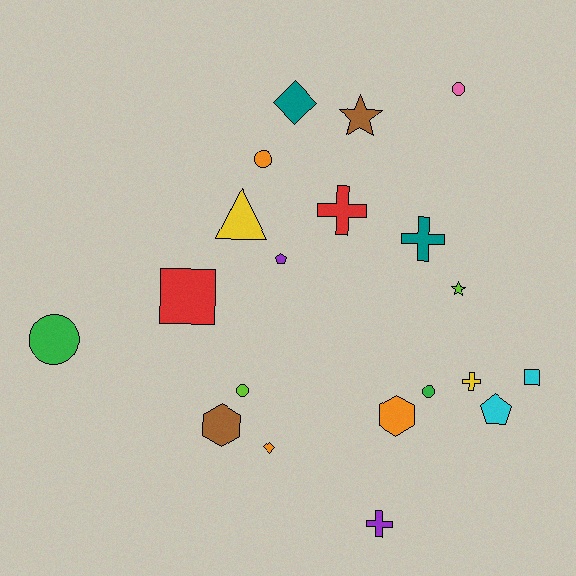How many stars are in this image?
There are 2 stars.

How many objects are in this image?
There are 20 objects.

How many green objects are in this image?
There are 2 green objects.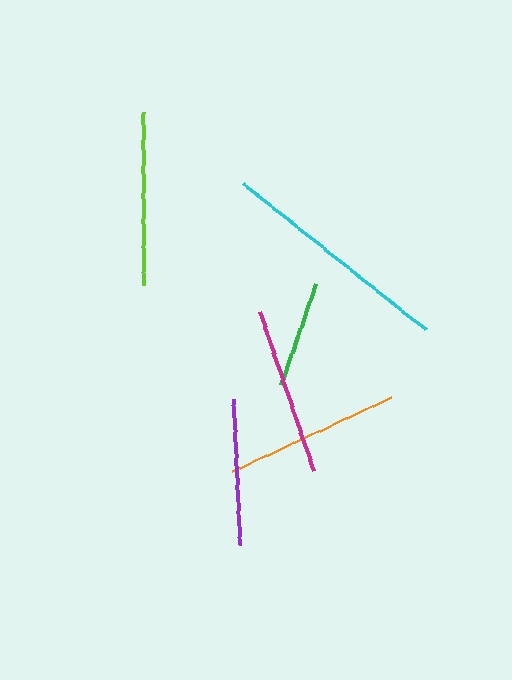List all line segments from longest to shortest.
From longest to shortest: cyan, orange, lime, magenta, purple, green.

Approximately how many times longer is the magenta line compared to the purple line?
The magenta line is approximately 1.2 times the length of the purple line.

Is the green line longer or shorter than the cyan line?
The cyan line is longer than the green line.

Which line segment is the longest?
The cyan line is the longest at approximately 233 pixels.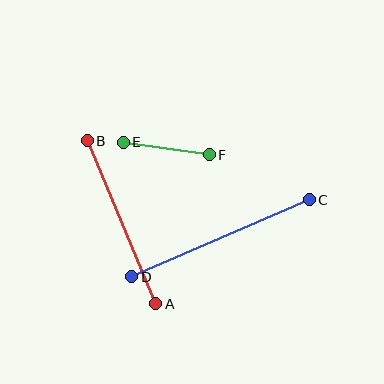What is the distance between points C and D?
The distance is approximately 193 pixels.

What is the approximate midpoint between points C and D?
The midpoint is at approximately (220, 238) pixels.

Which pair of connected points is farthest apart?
Points C and D are farthest apart.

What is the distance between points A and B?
The distance is approximately 177 pixels.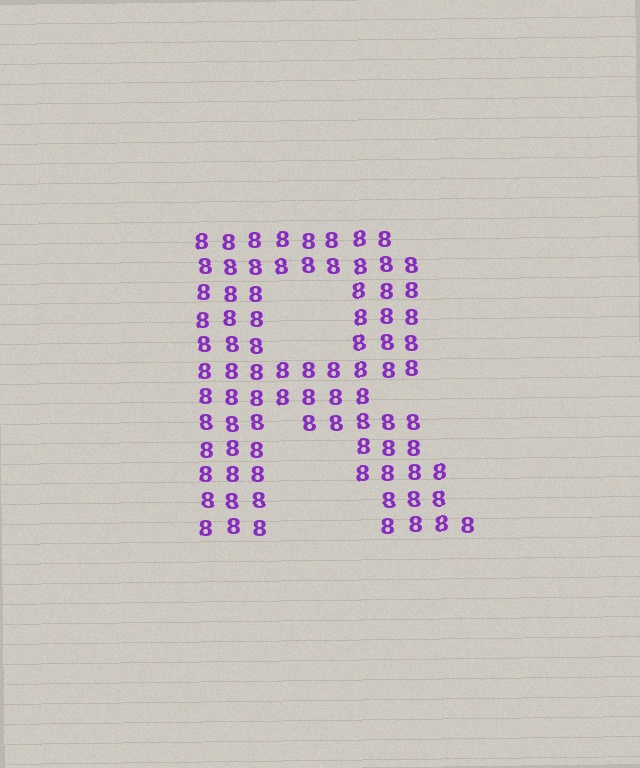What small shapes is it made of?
It is made of small digit 8's.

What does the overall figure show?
The overall figure shows the letter R.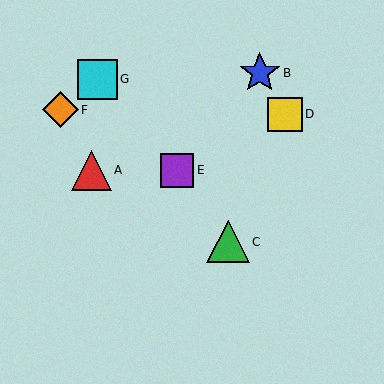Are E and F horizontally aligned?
No, E is at y≈170 and F is at y≈110.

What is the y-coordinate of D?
Object D is at y≈114.